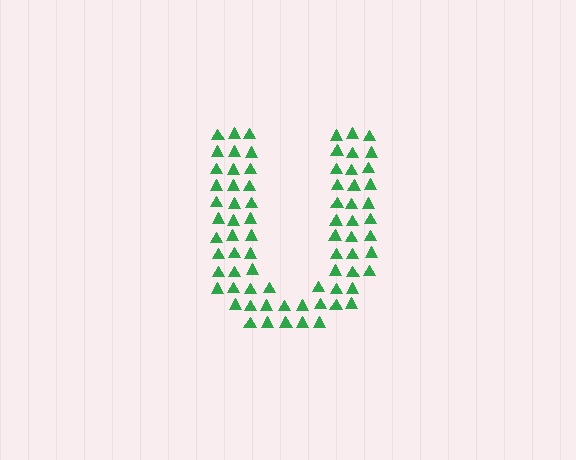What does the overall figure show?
The overall figure shows the letter U.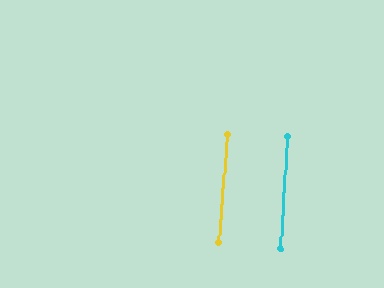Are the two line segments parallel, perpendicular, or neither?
Parallel — their directions differ by only 1.4°.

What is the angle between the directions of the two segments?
Approximately 1 degree.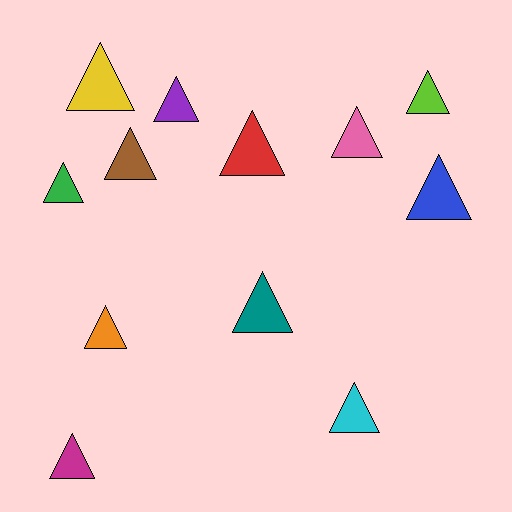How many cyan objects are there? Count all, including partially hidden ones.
There is 1 cyan object.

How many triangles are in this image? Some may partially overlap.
There are 12 triangles.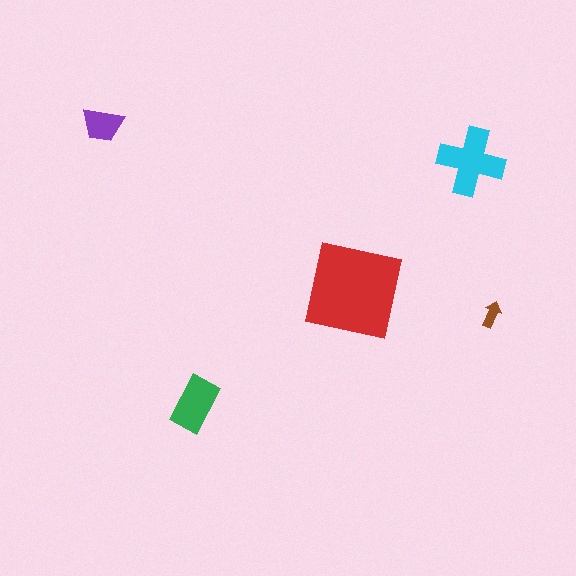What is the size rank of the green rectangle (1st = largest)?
3rd.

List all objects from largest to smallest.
The red square, the cyan cross, the green rectangle, the purple trapezoid, the brown arrow.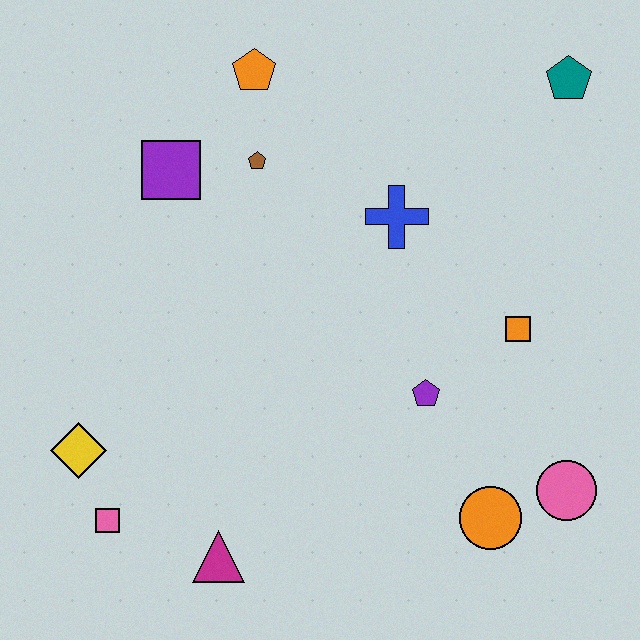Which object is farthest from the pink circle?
The orange pentagon is farthest from the pink circle.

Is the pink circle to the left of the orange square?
No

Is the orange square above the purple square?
No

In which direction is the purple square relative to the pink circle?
The purple square is to the left of the pink circle.